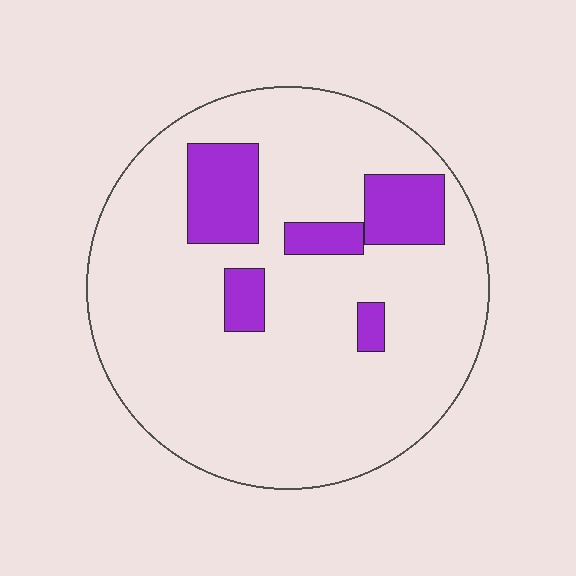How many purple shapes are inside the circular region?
5.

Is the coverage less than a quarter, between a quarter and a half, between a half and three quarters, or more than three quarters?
Less than a quarter.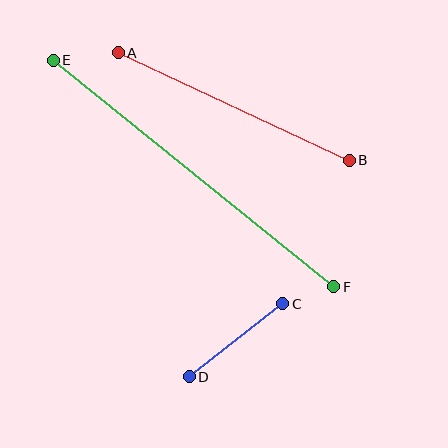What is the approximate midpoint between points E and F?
The midpoint is at approximately (193, 174) pixels.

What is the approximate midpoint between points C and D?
The midpoint is at approximately (236, 340) pixels.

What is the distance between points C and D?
The distance is approximately 119 pixels.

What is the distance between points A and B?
The distance is approximately 255 pixels.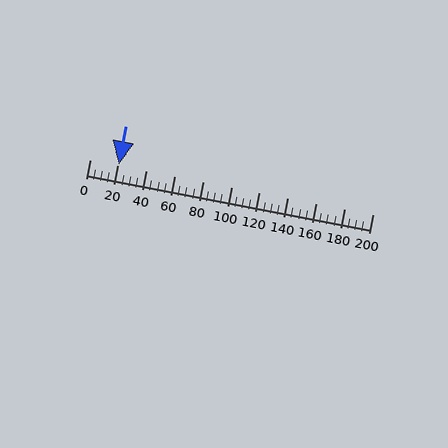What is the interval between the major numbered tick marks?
The major tick marks are spaced 20 units apart.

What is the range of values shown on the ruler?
The ruler shows values from 0 to 200.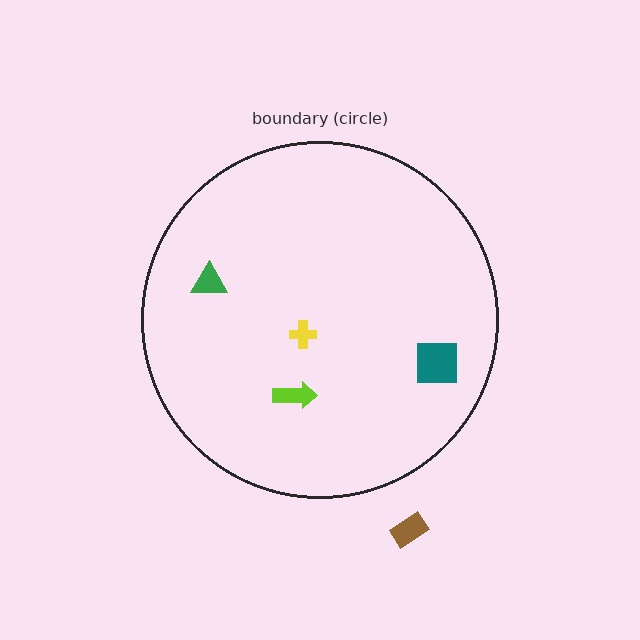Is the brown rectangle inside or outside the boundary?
Outside.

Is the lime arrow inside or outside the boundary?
Inside.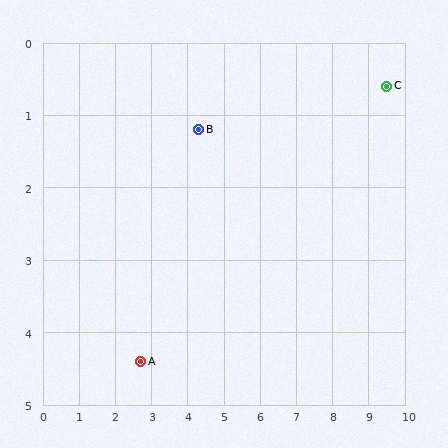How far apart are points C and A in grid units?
Points C and A are about 7.8 grid units apart.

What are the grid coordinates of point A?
Point A is at approximately (2.7, 4.4).